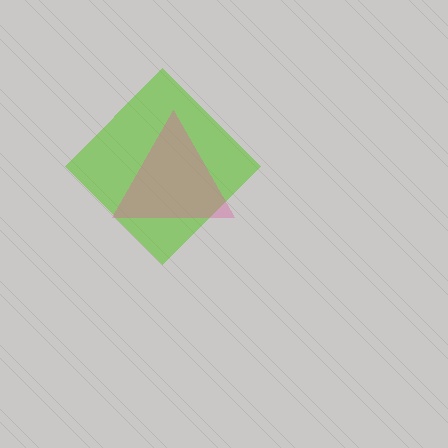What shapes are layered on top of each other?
The layered shapes are: a lime diamond, a pink triangle.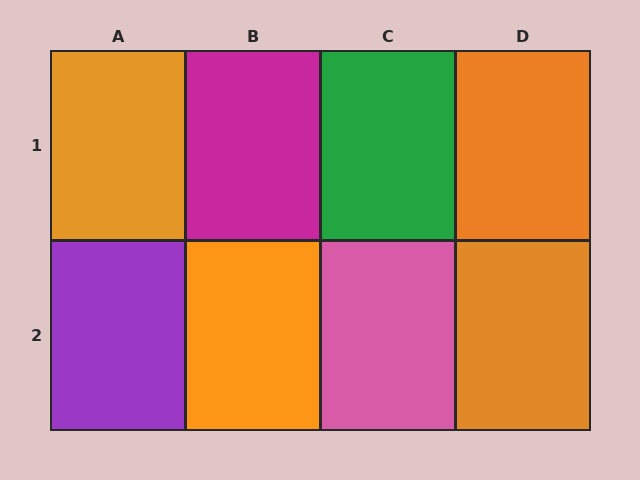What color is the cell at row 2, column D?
Orange.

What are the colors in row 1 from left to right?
Orange, magenta, green, orange.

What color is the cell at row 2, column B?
Orange.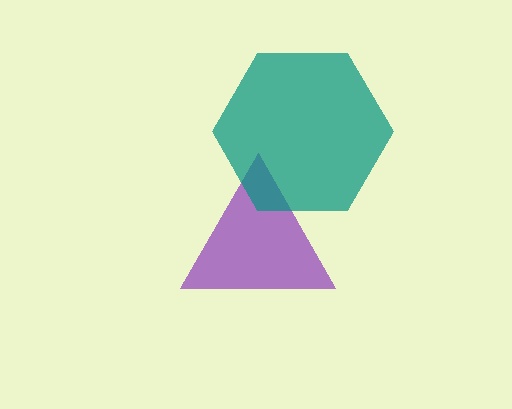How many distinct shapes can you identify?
There are 2 distinct shapes: a purple triangle, a teal hexagon.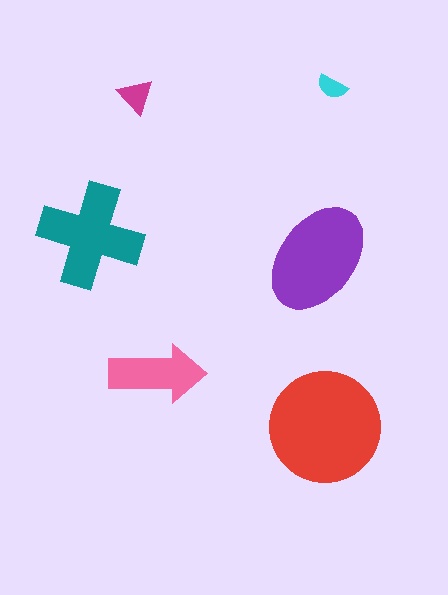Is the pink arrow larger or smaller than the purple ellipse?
Smaller.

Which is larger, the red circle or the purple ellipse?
The red circle.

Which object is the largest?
The red circle.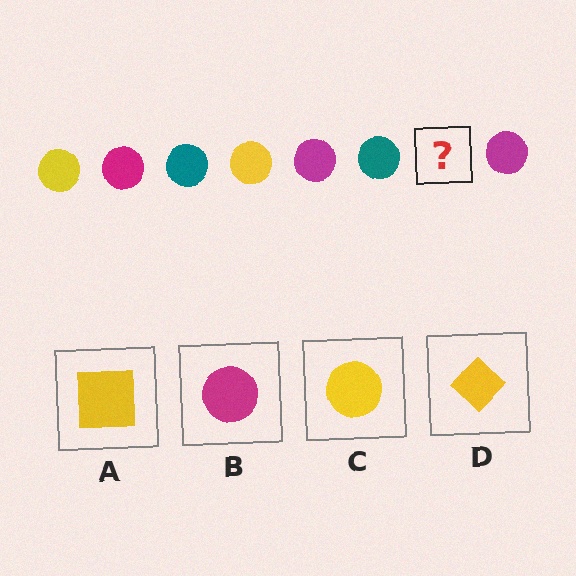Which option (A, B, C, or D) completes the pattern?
C.